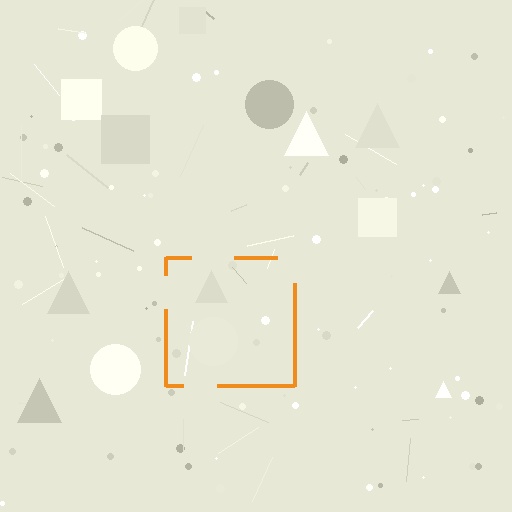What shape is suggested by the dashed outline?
The dashed outline suggests a square.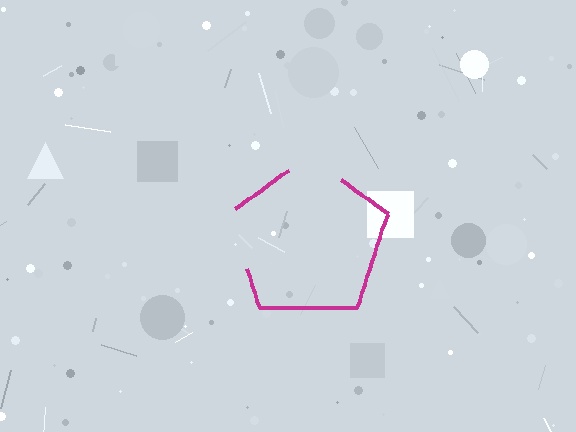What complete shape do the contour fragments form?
The contour fragments form a pentagon.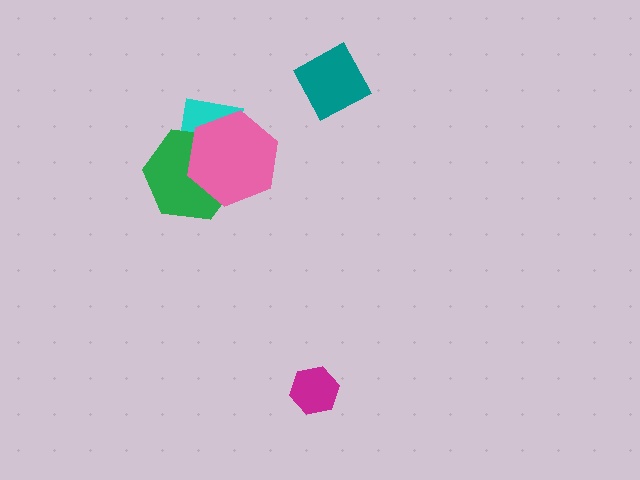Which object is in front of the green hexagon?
The pink hexagon is in front of the green hexagon.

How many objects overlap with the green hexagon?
2 objects overlap with the green hexagon.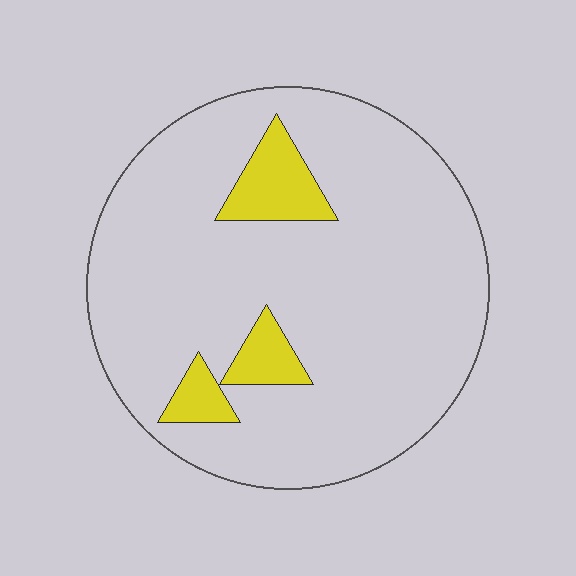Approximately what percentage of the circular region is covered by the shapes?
Approximately 10%.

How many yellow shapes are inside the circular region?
3.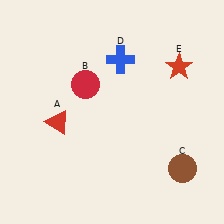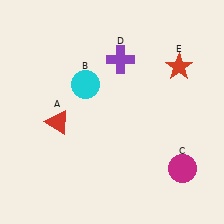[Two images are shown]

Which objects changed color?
B changed from red to cyan. C changed from brown to magenta. D changed from blue to purple.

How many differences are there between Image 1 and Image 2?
There are 3 differences between the two images.